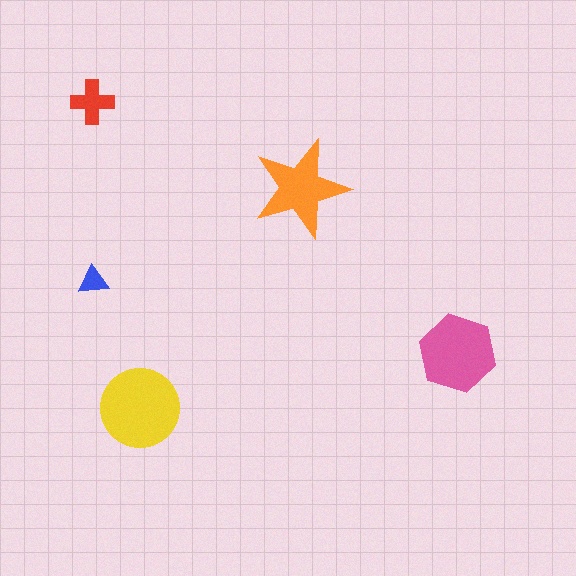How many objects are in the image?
There are 5 objects in the image.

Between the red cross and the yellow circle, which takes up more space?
The yellow circle.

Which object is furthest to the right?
The pink hexagon is rightmost.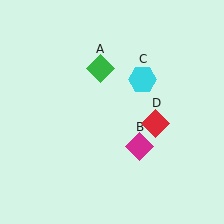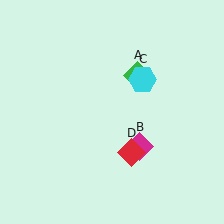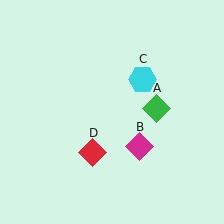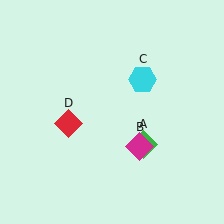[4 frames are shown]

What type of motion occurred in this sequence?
The green diamond (object A), red diamond (object D) rotated clockwise around the center of the scene.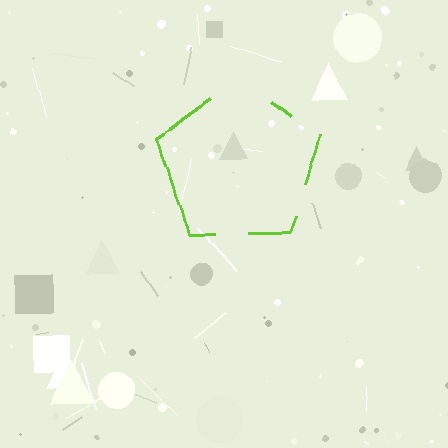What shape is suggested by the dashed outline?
The dashed outline suggests a pentagon.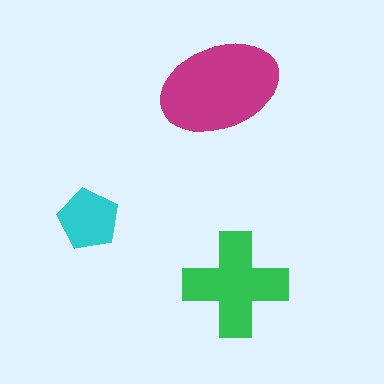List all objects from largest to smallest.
The magenta ellipse, the green cross, the cyan pentagon.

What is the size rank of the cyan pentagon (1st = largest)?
3rd.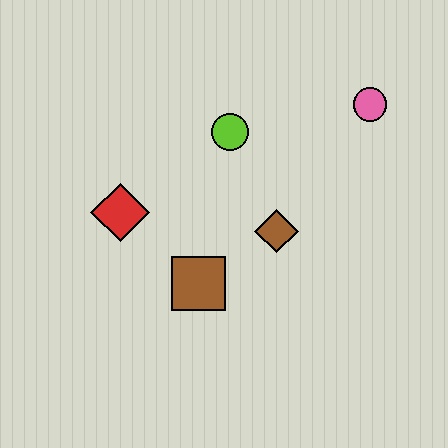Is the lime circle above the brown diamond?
Yes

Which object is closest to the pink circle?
The lime circle is closest to the pink circle.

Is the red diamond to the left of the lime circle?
Yes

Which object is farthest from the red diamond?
The pink circle is farthest from the red diamond.